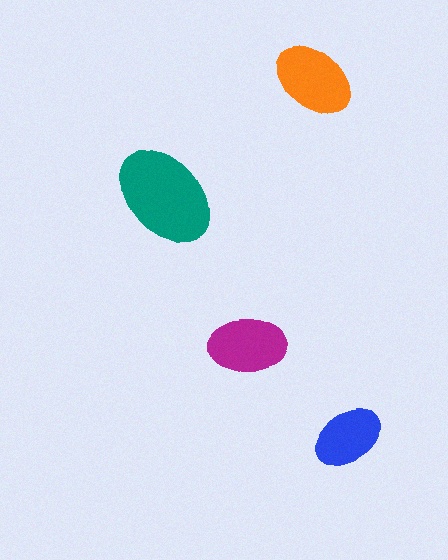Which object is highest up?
The orange ellipse is topmost.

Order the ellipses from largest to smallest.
the teal one, the orange one, the magenta one, the blue one.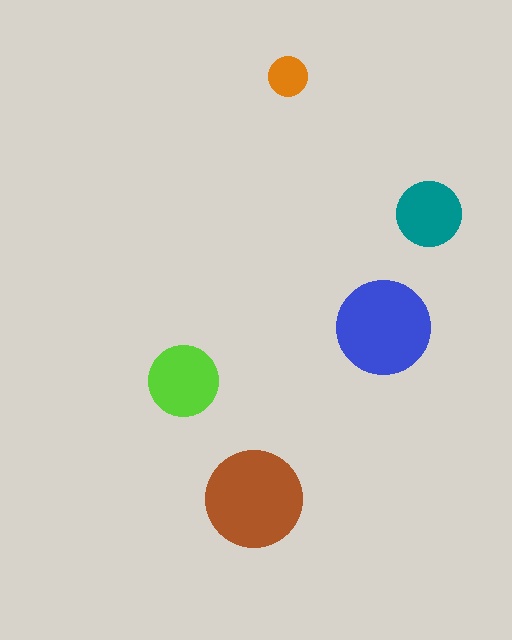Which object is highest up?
The orange circle is topmost.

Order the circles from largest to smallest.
the brown one, the blue one, the lime one, the teal one, the orange one.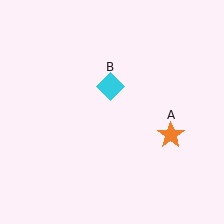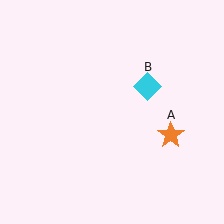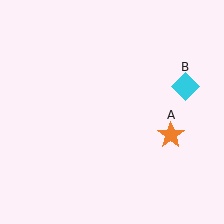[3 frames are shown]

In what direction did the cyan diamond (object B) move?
The cyan diamond (object B) moved right.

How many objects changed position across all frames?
1 object changed position: cyan diamond (object B).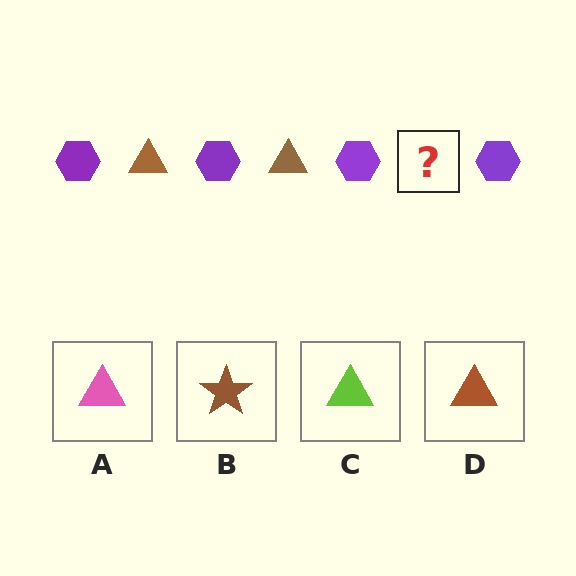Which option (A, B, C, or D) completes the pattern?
D.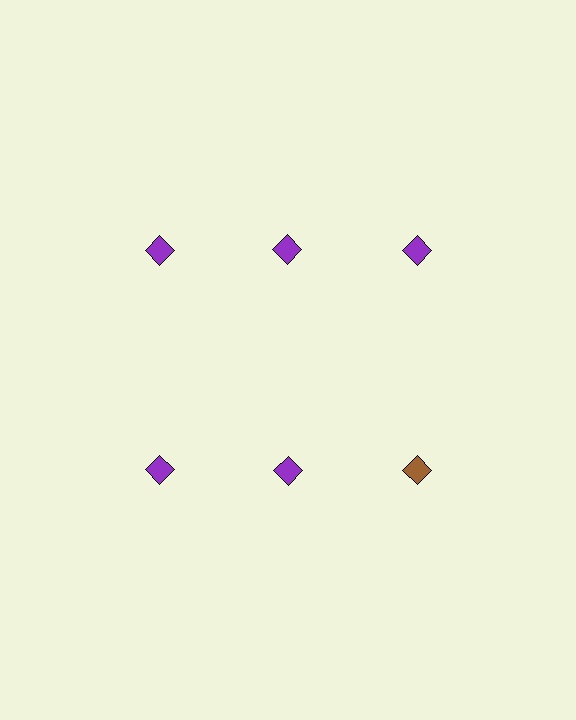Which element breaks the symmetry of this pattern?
The brown diamond in the second row, center column breaks the symmetry. All other shapes are purple diamonds.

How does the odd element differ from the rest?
It has a different color: brown instead of purple.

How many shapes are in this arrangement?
There are 6 shapes arranged in a grid pattern.